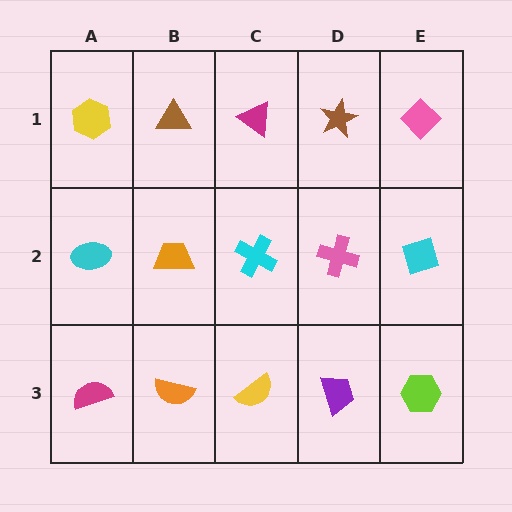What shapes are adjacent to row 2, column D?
A brown star (row 1, column D), a purple trapezoid (row 3, column D), a cyan cross (row 2, column C), a cyan diamond (row 2, column E).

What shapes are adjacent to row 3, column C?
A cyan cross (row 2, column C), an orange semicircle (row 3, column B), a purple trapezoid (row 3, column D).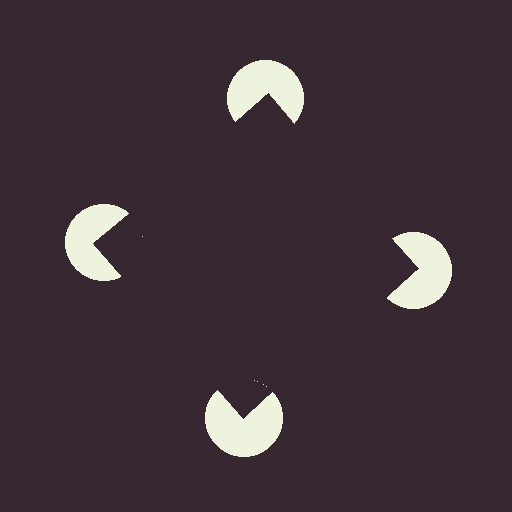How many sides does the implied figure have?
4 sides.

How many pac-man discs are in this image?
There are 4 — one at each vertex of the illusory square.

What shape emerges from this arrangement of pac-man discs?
An illusory square — its edges are inferred from the aligned wedge cuts in the pac-man discs, not physically drawn.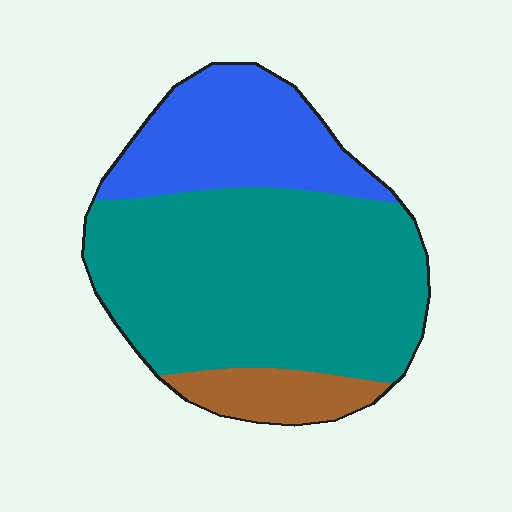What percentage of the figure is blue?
Blue takes up between a sixth and a third of the figure.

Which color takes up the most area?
Teal, at roughly 65%.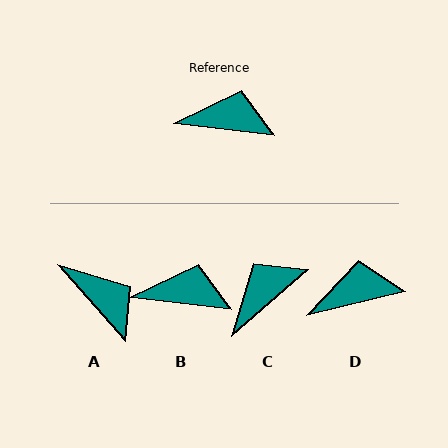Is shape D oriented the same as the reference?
No, it is off by about 20 degrees.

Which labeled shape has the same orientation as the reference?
B.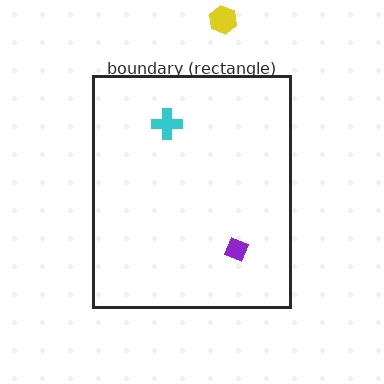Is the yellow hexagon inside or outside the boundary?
Outside.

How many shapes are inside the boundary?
2 inside, 1 outside.